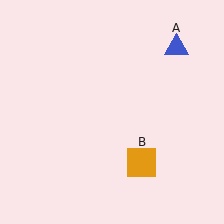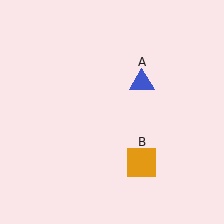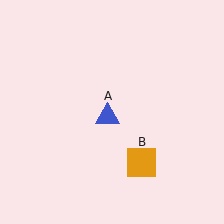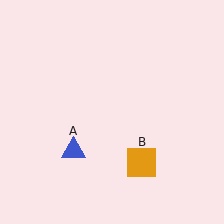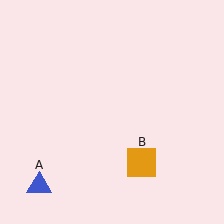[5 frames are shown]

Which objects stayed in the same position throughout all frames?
Orange square (object B) remained stationary.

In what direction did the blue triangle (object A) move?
The blue triangle (object A) moved down and to the left.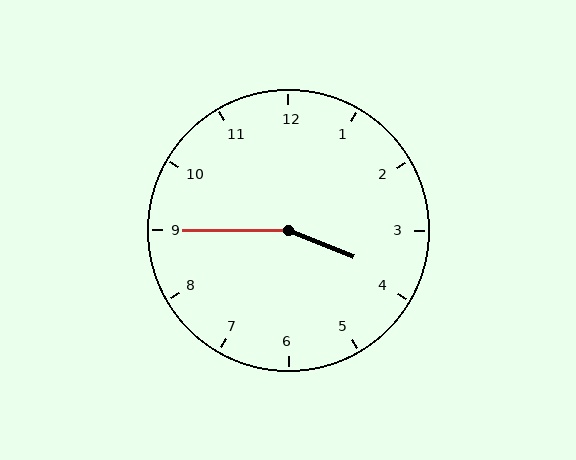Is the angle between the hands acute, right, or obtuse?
It is obtuse.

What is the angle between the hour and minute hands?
Approximately 158 degrees.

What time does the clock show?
3:45.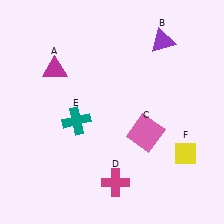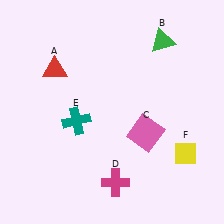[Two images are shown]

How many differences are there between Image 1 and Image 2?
There are 2 differences between the two images.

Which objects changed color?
A changed from magenta to red. B changed from purple to green.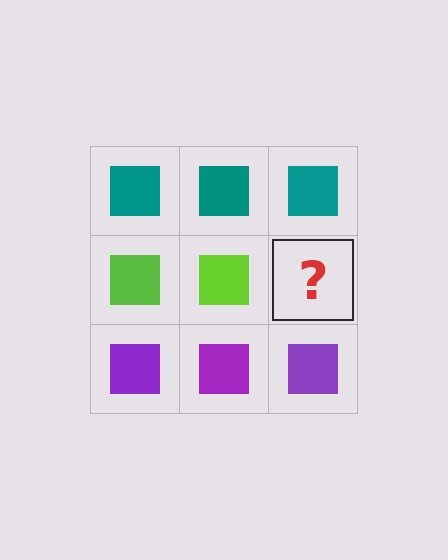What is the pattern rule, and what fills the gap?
The rule is that each row has a consistent color. The gap should be filled with a lime square.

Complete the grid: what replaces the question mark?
The question mark should be replaced with a lime square.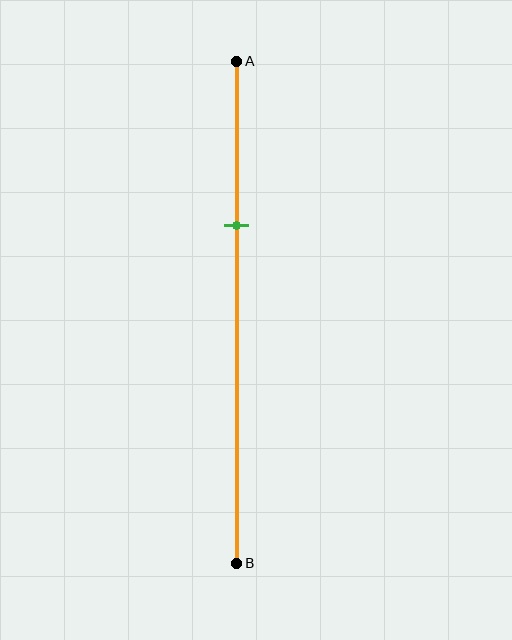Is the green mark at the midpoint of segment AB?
No, the mark is at about 35% from A, not at the 50% midpoint.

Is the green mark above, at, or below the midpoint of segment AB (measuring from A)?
The green mark is above the midpoint of segment AB.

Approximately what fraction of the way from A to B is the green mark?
The green mark is approximately 35% of the way from A to B.